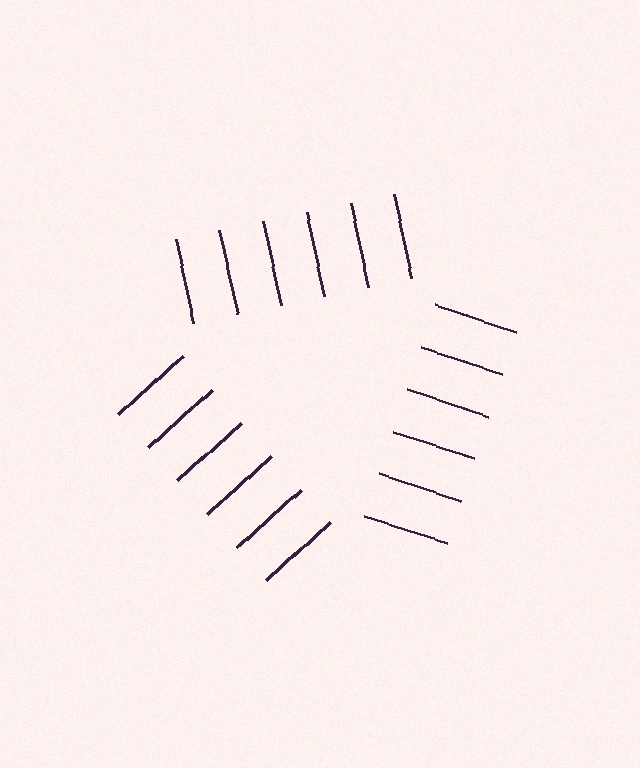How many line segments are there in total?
18 — 6 along each of the 3 edges.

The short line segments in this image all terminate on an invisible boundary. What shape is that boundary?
An illusory triangle — the line segments terminate on its edges but no continuous stroke is drawn.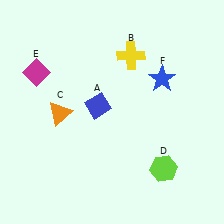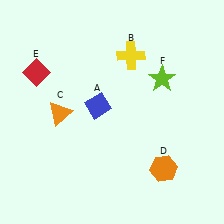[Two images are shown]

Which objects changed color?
D changed from lime to orange. E changed from magenta to red. F changed from blue to lime.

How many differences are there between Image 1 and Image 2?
There are 3 differences between the two images.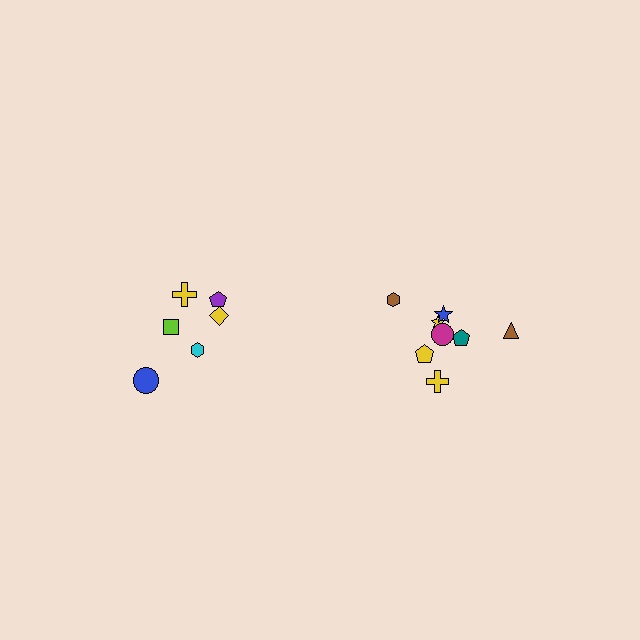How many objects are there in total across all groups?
There are 14 objects.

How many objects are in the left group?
There are 6 objects.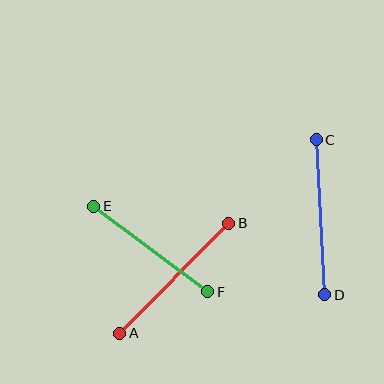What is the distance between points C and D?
The distance is approximately 155 pixels.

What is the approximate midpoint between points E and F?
The midpoint is at approximately (151, 249) pixels.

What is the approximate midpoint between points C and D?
The midpoint is at approximately (320, 217) pixels.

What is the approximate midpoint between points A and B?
The midpoint is at approximately (174, 278) pixels.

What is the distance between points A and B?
The distance is approximately 155 pixels.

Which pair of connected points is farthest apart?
Points C and D are farthest apart.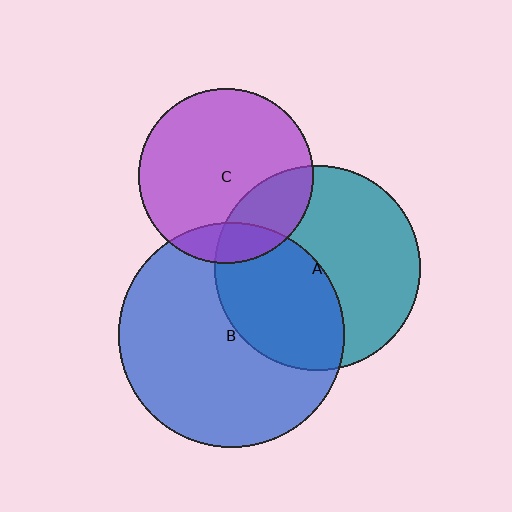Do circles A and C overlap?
Yes.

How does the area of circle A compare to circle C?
Approximately 1.4 times.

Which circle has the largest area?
Circle B (blue).